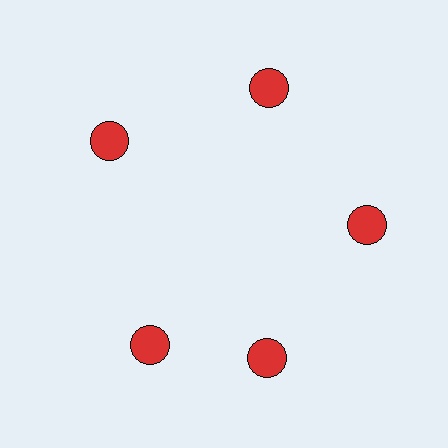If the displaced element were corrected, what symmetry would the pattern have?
It would have 5-fold rotational symmetry — the pattern would map onto itself every 72 degrees.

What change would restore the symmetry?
The symmetry would be restored by rotating it back into even spacing with its neighbors so that all 5 circles sit at equal angles and equal distance from the center.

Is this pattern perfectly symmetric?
No. The 5 red circles are arranged in a ring, but one element near the 8 o'clock position is rotated out of alignment along the ring, breaking the 5-fold rotational symmetry.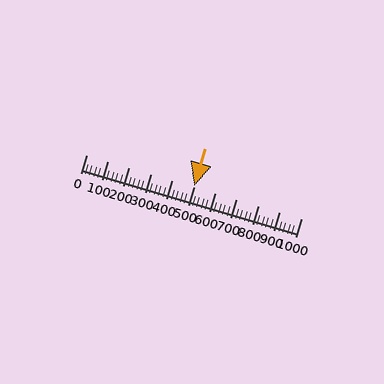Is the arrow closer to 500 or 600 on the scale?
The arrow is closer to 500.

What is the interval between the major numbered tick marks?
The major tick marks are spaced 100 units apart.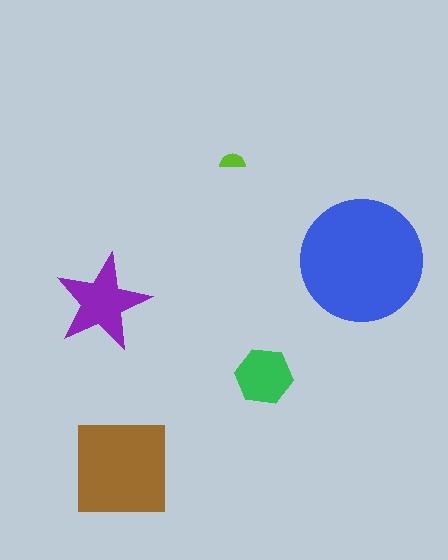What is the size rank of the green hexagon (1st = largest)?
4th.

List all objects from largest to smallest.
The blue circle, the brown square, the purple star, the green hexagon, the lime semicircle.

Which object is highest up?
The lime semicircle is topmost.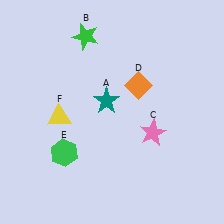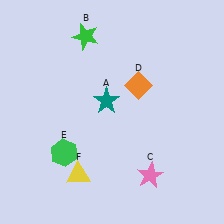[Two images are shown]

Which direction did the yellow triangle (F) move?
The yellow triangle (F) moved down.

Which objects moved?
The objects that moved are: the pink star (C), the yellow triangle (F).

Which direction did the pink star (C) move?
The pink star (C) moved down.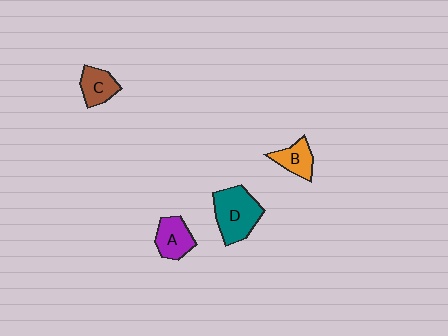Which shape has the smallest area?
Shape B (orange).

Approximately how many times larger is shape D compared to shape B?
Approximately 1.8 times.